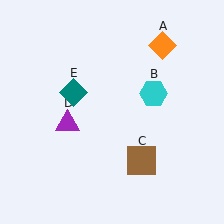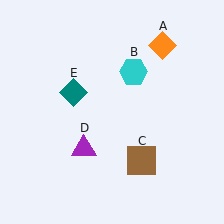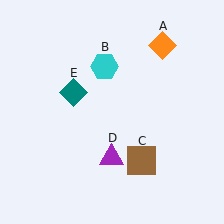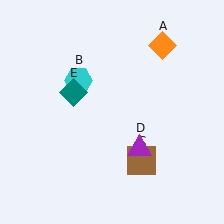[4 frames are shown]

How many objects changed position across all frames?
2 objects changed position: cyan hexagon (object B), purple triangle (object D).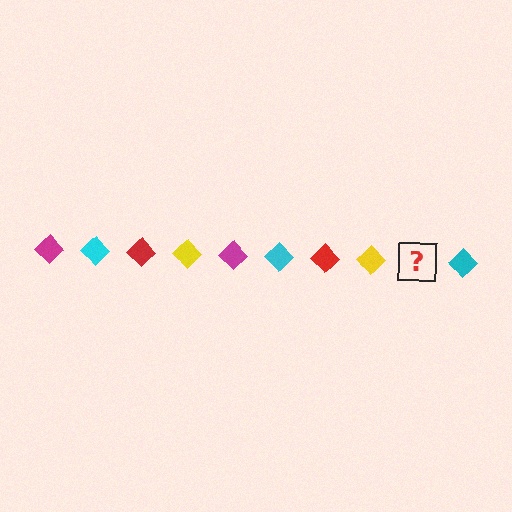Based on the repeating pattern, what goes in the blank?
The blank should be a magenta diamond.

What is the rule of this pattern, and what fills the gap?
The rule is that the pattern cycles through magenta, cyan, red, yellow diamonds. The gap should be filled with a magenta diamond.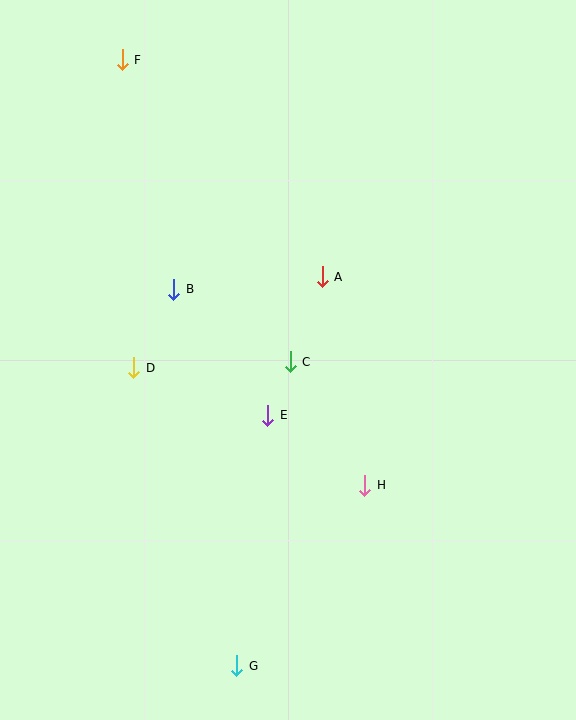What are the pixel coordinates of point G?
Point G is at (237, 666).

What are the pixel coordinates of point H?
Point H is at (365, 485).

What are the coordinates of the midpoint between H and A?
The midpoint between H and A is at (344, 381).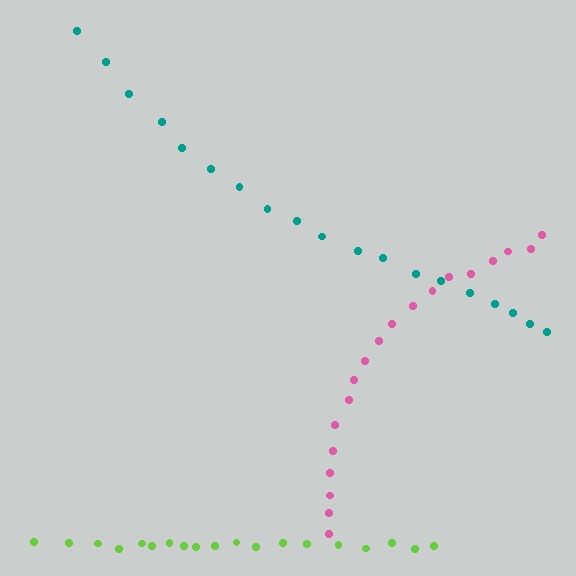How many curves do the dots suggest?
There are 3 distinct paths.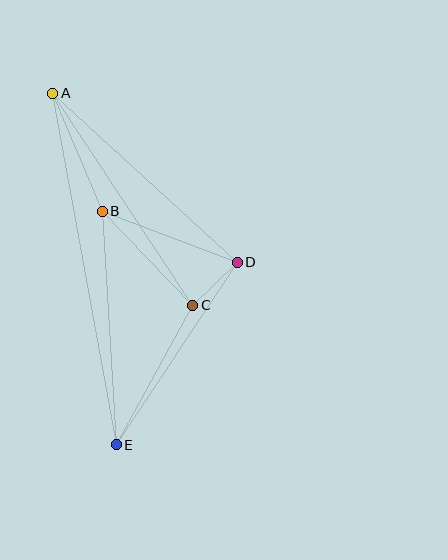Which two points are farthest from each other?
Points A and E are farthest from each other.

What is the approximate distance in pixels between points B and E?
The distance between B and E is approximately 234 pixels.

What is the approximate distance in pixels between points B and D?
The distance between B and D is approximately 144 pixels.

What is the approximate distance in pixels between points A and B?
The distance between A and B is approximately 128 pixels.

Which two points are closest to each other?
Points C and D are closest to each other.